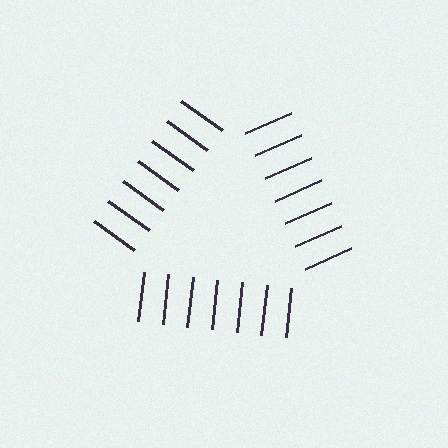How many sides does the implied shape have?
3 sides — the line-ends trace a triangle.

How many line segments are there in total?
21 — 7 along each of the 3 edges.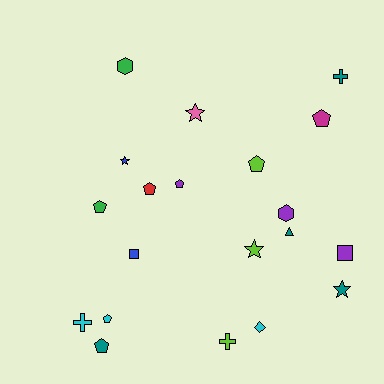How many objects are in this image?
There are 20 objects.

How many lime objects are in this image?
There are 3 lime objects.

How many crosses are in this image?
There are 3 crosses.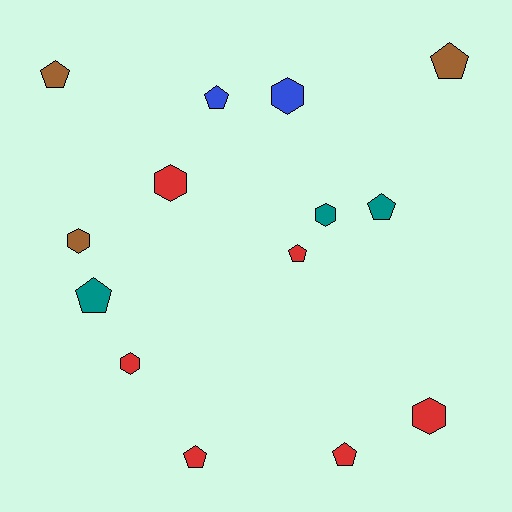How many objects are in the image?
There are 14 objects.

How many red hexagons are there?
There are 3 red hexagons.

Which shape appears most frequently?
Pentagon, with 8 objects.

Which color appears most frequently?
Red, with 6 objects.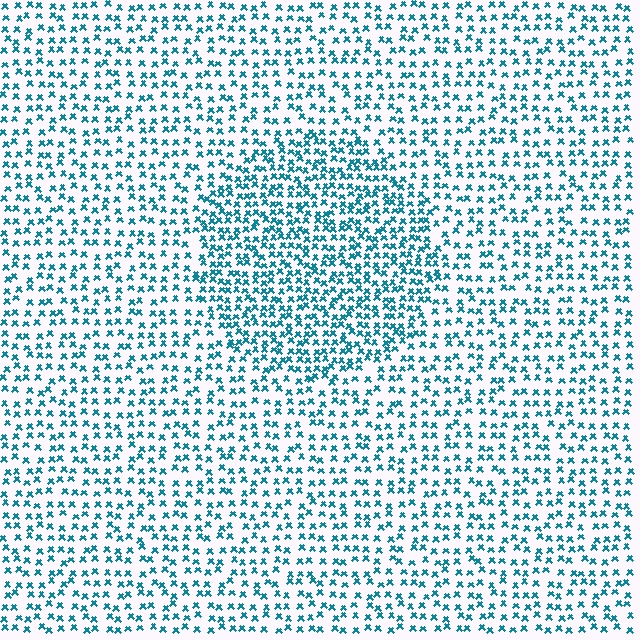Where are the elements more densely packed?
The elements are more densely packed inside the circle boundary.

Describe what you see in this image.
The image contains small teal elements arranged at two different densities. A circle-shaped region is visible where the elements are more densely packed than the surrounding area.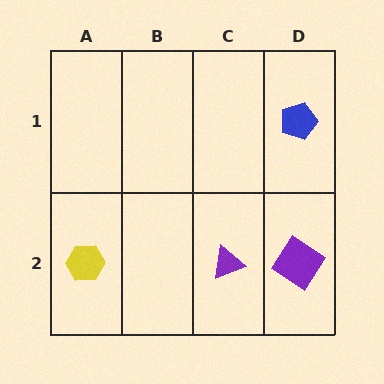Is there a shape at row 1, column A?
No, that cell is empty.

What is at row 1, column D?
A blue pentagon.